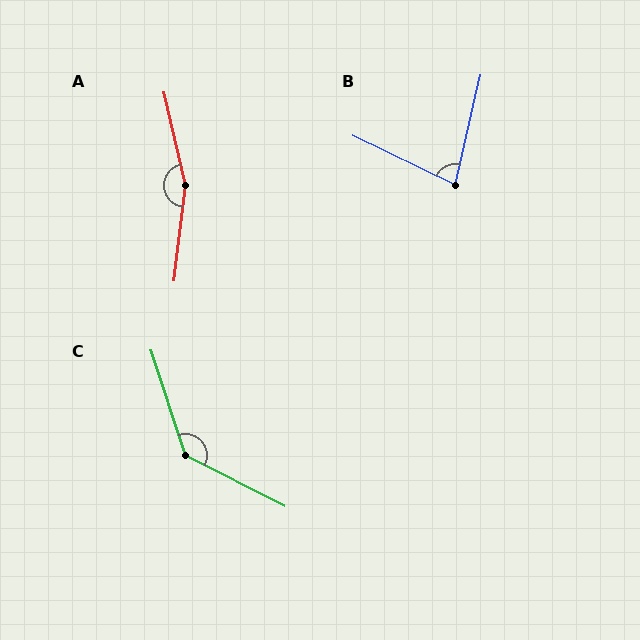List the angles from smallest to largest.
B (77°), C (135°), A (160°).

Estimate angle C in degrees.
Approximately 135 degrees.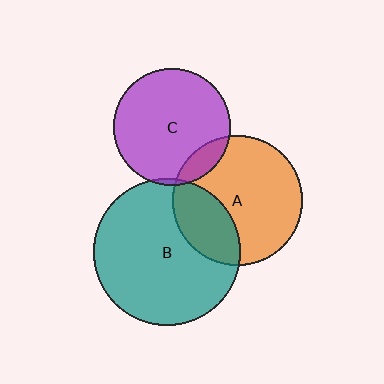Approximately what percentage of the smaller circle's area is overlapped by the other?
Approximately 5%.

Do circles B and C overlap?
Yes.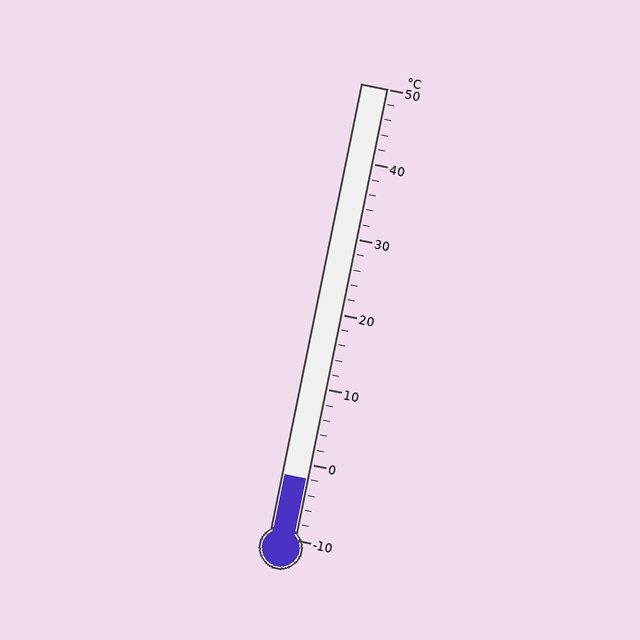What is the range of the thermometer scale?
The thermometer scale ranges from -10°C to 50°C.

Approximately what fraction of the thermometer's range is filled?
The thermometer is filled to approximately 15% of its range.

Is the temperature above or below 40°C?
The temperature is below 40°C.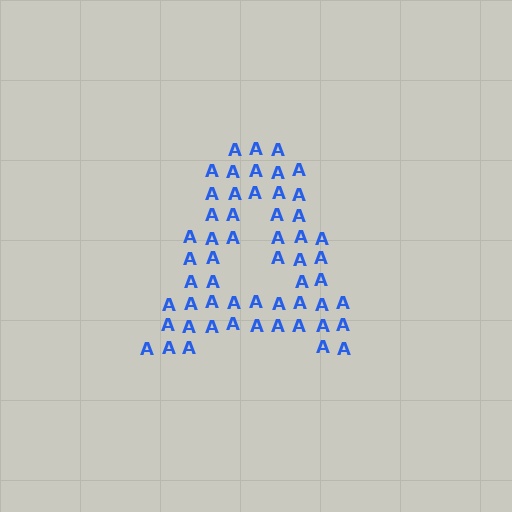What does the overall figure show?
The overall figure shows the letter A.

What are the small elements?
The small elements are letter A's.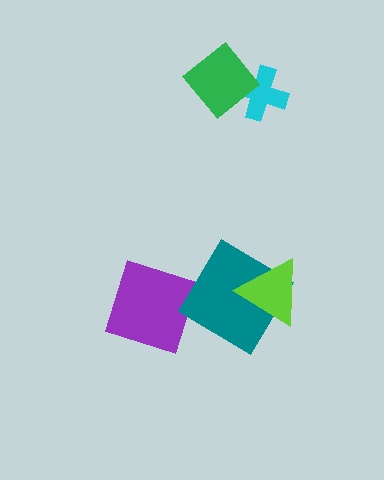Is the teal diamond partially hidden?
Yes, it is partially covered by another shape.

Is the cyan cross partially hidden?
Yes, it is partially covered by another shape.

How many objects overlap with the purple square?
0 objects overlap with the purple square.